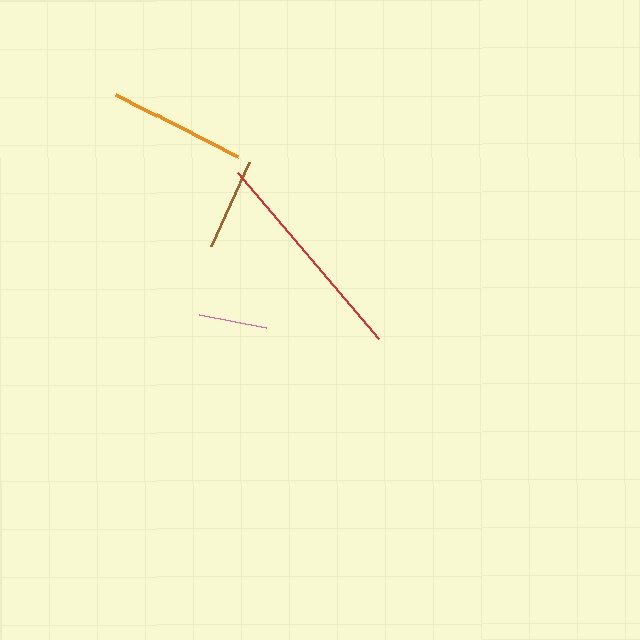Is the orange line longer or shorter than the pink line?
The orange line is longer than the pink line.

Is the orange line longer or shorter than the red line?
The red line is longer than the orange line.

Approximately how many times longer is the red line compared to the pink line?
The red line is approximately 3.2 times the length of the pink line.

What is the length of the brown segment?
The brown segment is approximately 92 pixels long.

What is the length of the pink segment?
The pink segment is approximately 69 pixels long.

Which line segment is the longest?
The red line is the longest at approximately 218 pixels.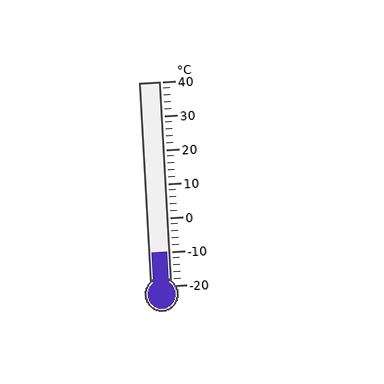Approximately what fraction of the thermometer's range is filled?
The thermometer is filled to approximately 15% of its range.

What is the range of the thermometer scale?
The thermometer scale ranges from -20°C to 40°C.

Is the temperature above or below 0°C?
The temperature is below 0°C.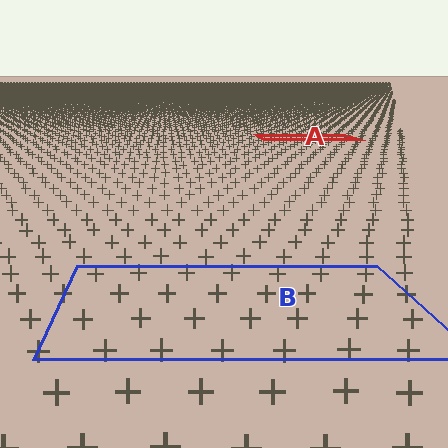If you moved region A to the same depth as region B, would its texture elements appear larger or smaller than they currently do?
They would appear larger. At a closer depth, the same texture elements are projected at a bigger on-screen size.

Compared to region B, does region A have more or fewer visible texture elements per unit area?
Region A has more texture elements per unit area — they are packed more densely because it is farther away.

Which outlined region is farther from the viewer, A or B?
Region A is farther from the viewer — the texture elements inside it appear smaller and more densely packed.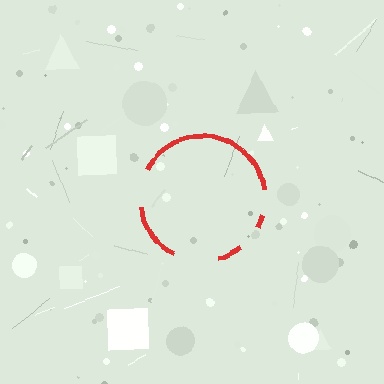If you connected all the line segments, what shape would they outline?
They would outline a circle.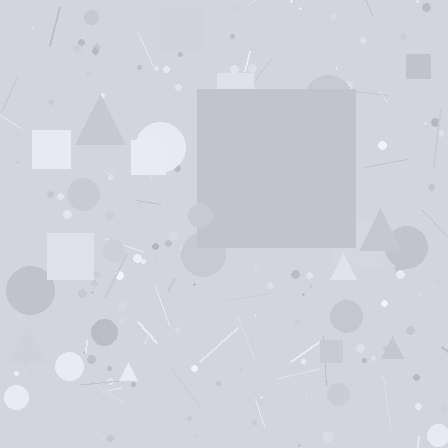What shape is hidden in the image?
A square is hidden in the image.